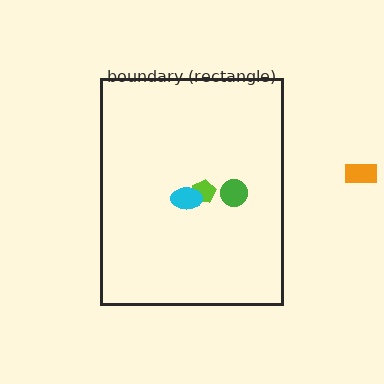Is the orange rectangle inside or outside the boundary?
Outside.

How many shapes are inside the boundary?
3 inside, 1 outside.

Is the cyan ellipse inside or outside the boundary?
Inside.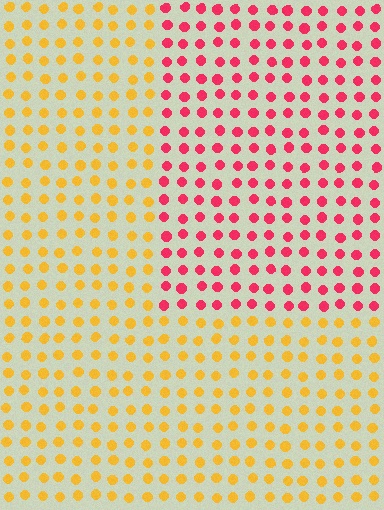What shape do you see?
I see a rectangle.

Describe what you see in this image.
The image is filled with small yellow elements in a uniform arrangement. A rectangle-shaped region is visible where the elements are tinted to a slightly different hue, forming a subtle color boundary.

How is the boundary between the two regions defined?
The boundary is defined purely by a slight shift in hue (about 58 degrees). Spacing, size, and orientation are identical on both sides.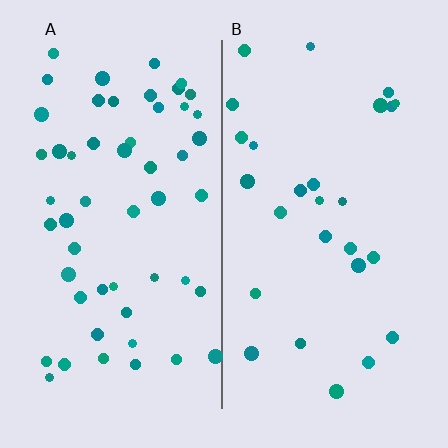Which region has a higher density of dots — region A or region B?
A (the left).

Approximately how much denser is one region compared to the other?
Approximately 2.0× — region A over region B.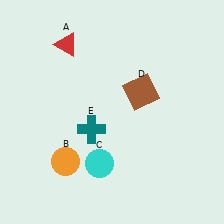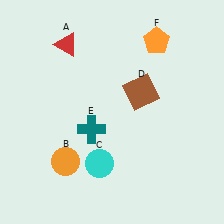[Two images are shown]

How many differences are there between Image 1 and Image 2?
There is 1 difference between the two images.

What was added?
An orange pentagon (F) was added in Image 2.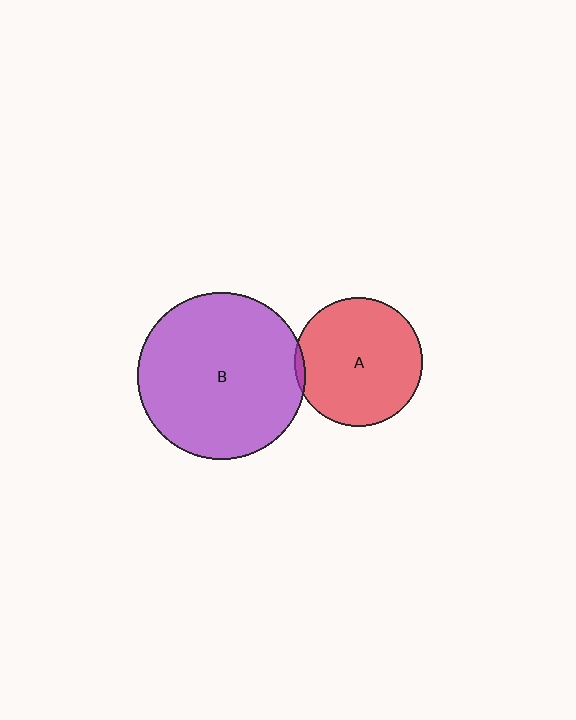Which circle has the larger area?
Circle B (purple).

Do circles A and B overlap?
Yes.